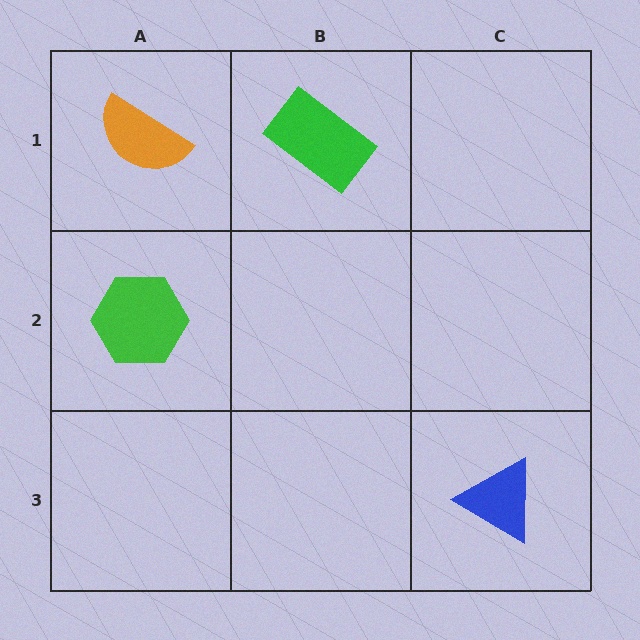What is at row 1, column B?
A green rectangle.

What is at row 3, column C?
A blue triangle.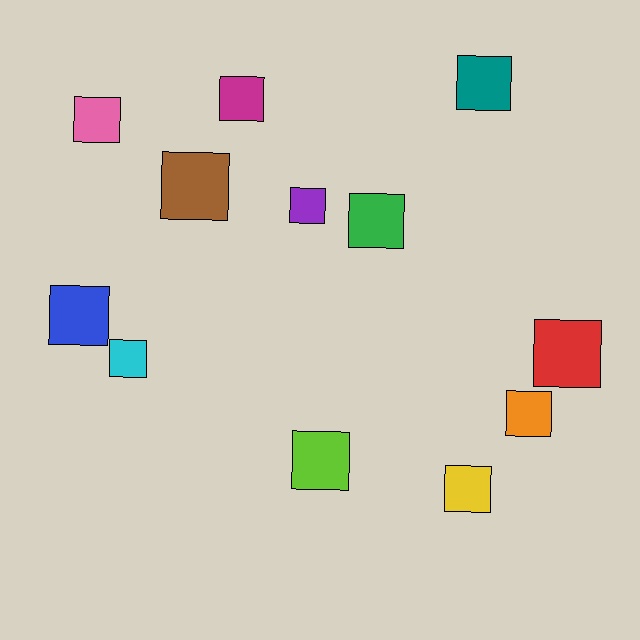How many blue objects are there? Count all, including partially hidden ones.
There is 1 blue object.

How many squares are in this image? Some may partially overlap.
There are 12 squares.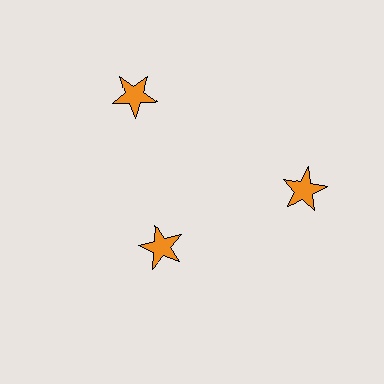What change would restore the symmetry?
The symmetry would be restored by moving it outward, back onto the ring so that all 3 stars sit at equal angles and equal distance from the center.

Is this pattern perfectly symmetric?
No. The 3 orange stars are arranged in a ring, but one element near the 7 o'clock position is pulled inward toward the center, breaking the 3-fold rotational symmetry.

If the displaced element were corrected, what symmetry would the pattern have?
It would have 3-fold rotational symmetry — the pattern would map onto itself every 120 degrees.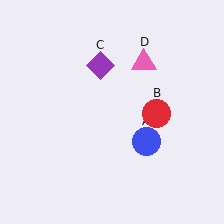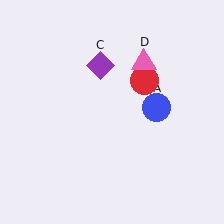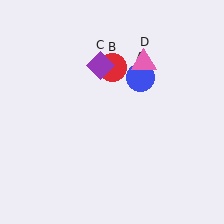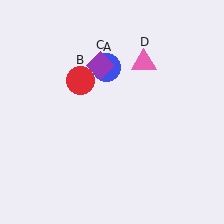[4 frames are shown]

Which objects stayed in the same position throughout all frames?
Purple diamond (object C) and pink triangle (object D) remained stationary.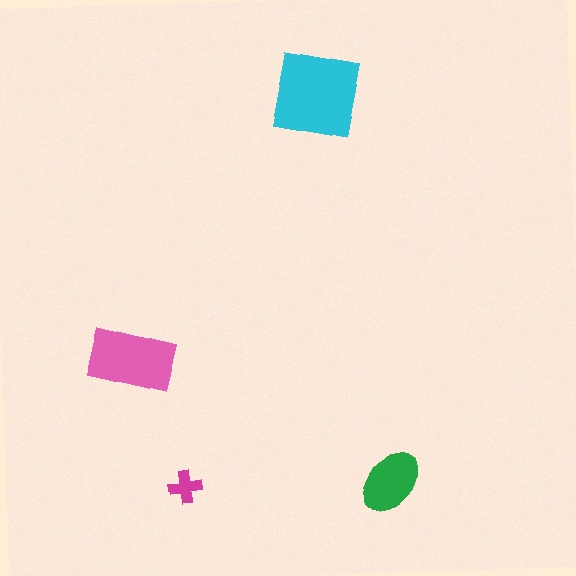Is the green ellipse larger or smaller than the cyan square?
Smaller.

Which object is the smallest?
The magenta cross.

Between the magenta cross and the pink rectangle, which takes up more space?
The pink rectangle.